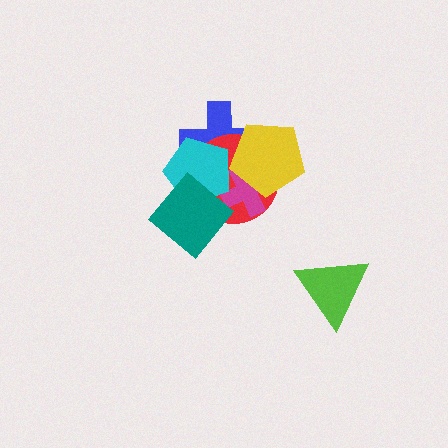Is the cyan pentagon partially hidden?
Yes, it is partially covered by another shape.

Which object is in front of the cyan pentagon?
The teal diamond is in front of the cyan pentagon.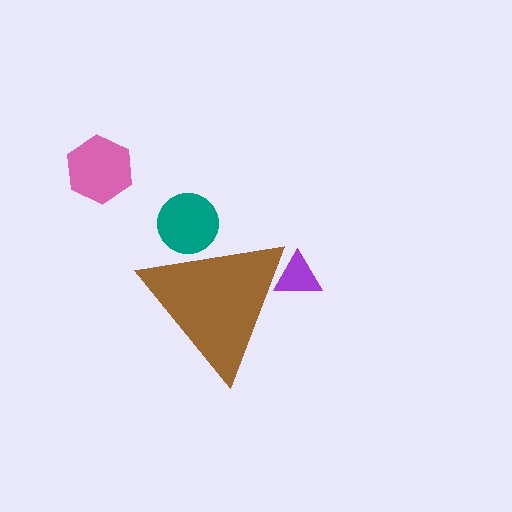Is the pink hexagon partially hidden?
No, the pink hexagon is fully visible.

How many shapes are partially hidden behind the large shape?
2 shapes are partially hidden.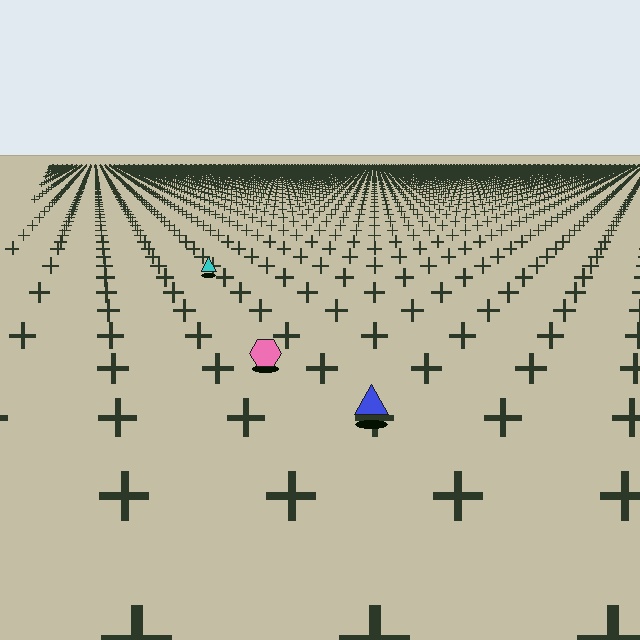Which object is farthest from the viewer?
The cyan triangle is farthest from the viewer. It appears smaller and the ground texture around it is denser.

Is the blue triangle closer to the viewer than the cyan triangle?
Yes. The blue triangle is closer — you can tell from the texture gradient: the ground texture is coarser near it.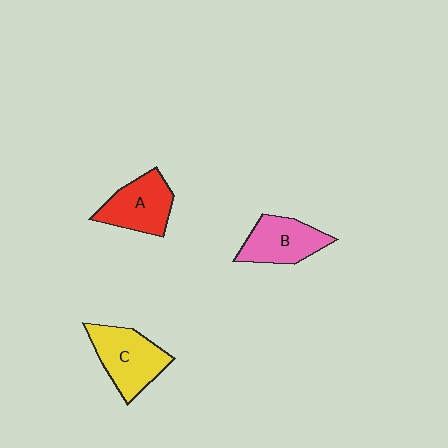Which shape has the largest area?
Shape C (yellow).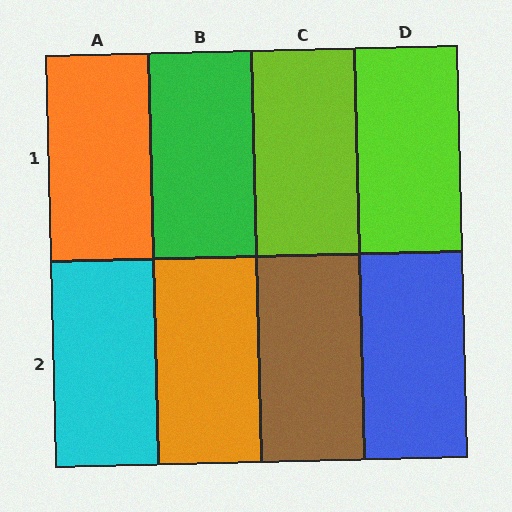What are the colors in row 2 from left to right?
Cyan, orange, brown, blue.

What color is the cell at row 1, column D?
Lime.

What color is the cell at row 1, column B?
Green.